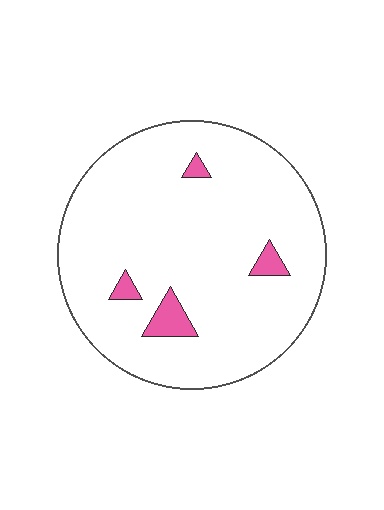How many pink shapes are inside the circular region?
4.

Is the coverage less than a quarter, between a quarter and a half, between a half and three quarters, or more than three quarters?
Less than a quarter.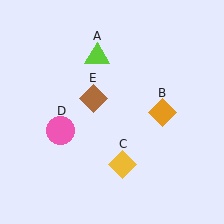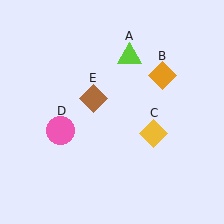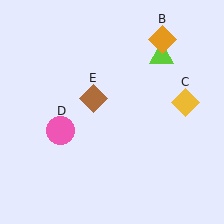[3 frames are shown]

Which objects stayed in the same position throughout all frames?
Pink circle (object D) and brown diamond (object E) remained stationary.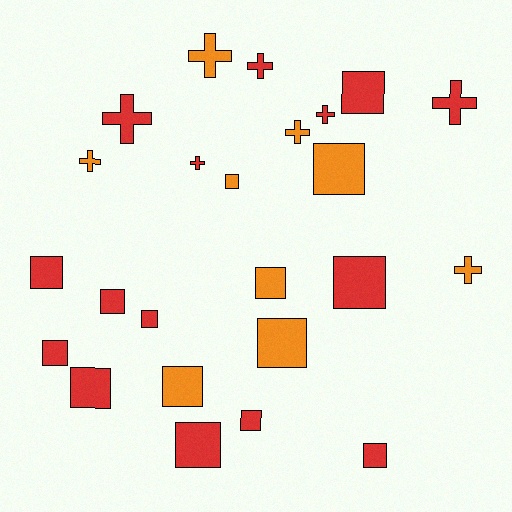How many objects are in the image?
There are 24 objects.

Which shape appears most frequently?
Square, with 15 objects.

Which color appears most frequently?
Red, with 15 objects.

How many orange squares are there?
There are 5 orange squares.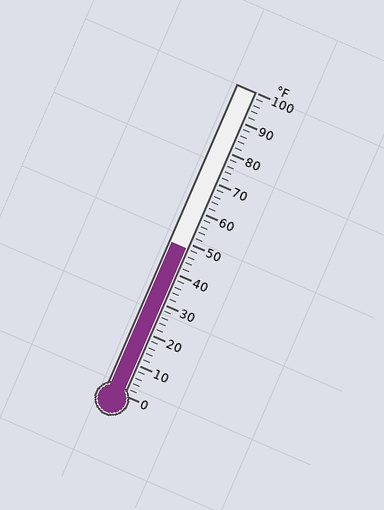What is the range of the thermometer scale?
The thermometer scale ranges from 0°F to 100°F.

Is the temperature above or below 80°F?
The temperature is below 80°F.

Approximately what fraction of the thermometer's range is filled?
The thermometer is filled to approximately 50% of its range.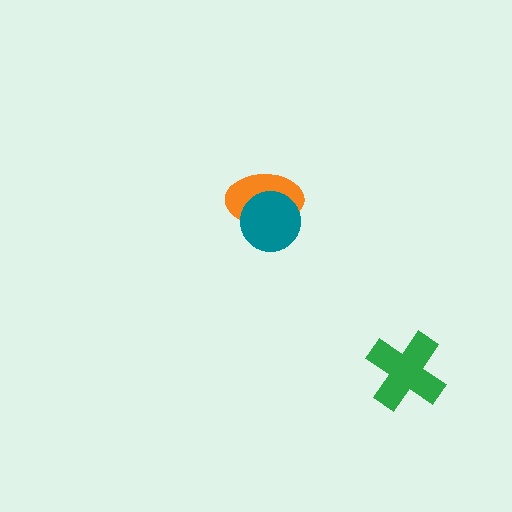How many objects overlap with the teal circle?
1 object overlaps with the teal circle.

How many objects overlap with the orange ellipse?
1 object overlaps with the orange ellipse.